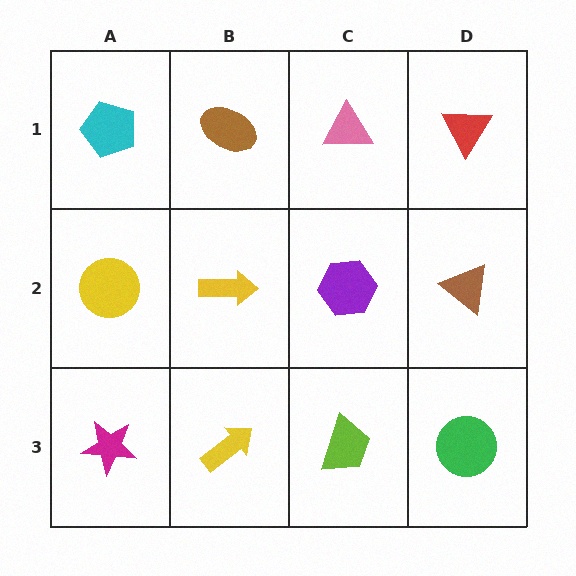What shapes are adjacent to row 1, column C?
A purple hexagon (row 2, column C), a brown ellipse (row 1, column B), a red triangle (row 1, column D).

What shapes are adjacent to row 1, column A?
A yellow circle (row 2, column A), a brown ellipse (row 1, column B).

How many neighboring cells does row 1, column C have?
3.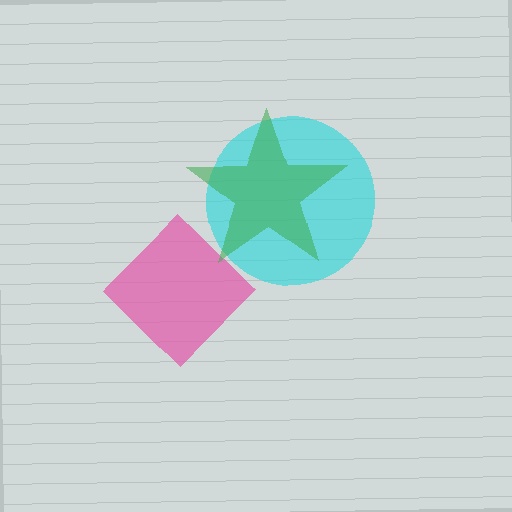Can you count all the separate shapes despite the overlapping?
Yes, there are 3 separate shapes.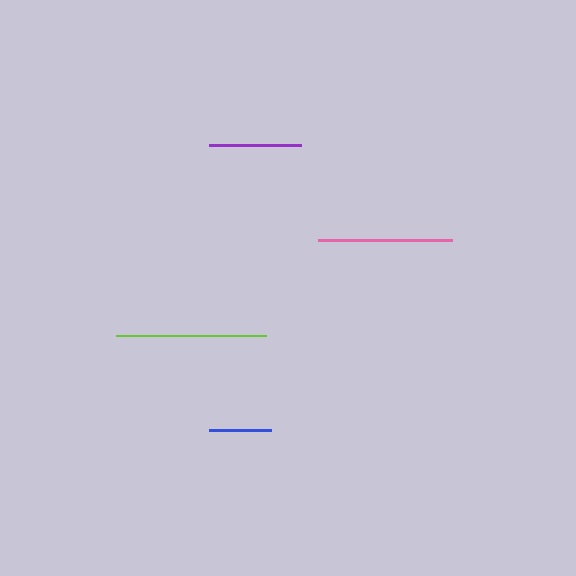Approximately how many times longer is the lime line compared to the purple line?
The lime line is approximately 1.6 times the length of the purple line.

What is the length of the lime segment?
The lime segment is approximately 150 pixels long.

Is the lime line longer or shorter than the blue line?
The lime line is longer than the blue line.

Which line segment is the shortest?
The blue line is the shortest at approximately 62 pixels.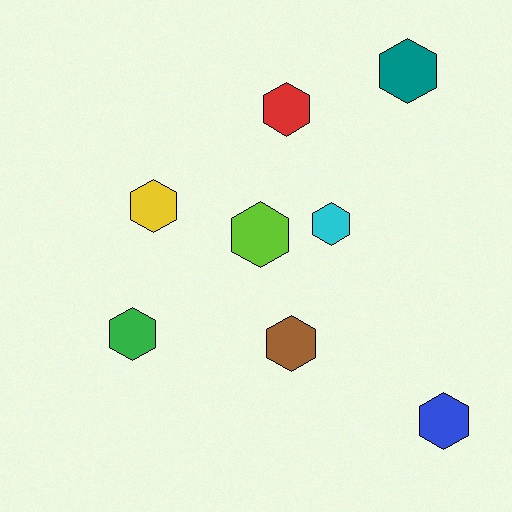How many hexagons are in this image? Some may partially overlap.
There are 8 hexagons.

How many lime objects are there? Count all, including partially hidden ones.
There is 1 lime object.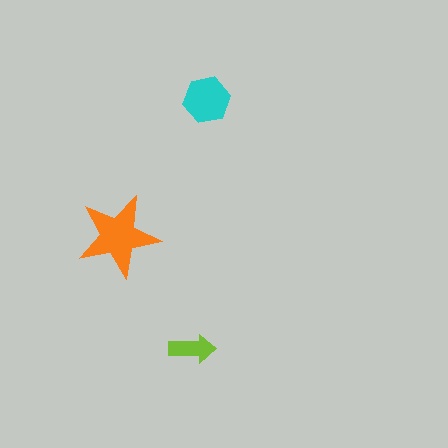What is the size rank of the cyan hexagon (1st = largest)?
2nd.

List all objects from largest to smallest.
The orange star, the cyan hexagon, the lime arrow.